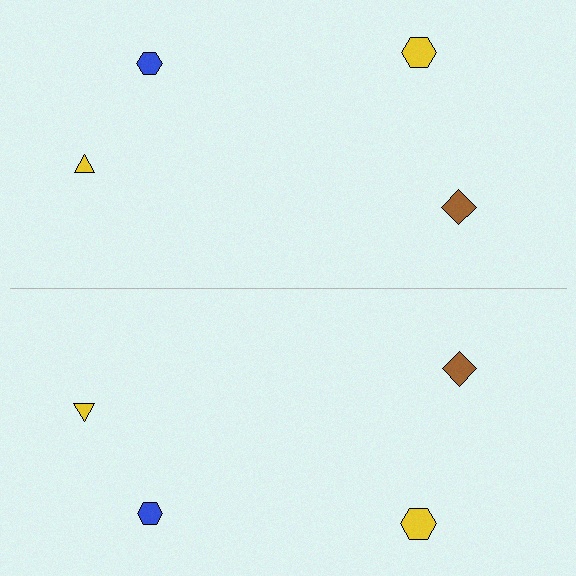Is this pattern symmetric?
Yes, this pattern has bilateral (reflection) symmetry.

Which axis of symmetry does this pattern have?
The pattern has a horizontal axis of symmetry running through the center of the image.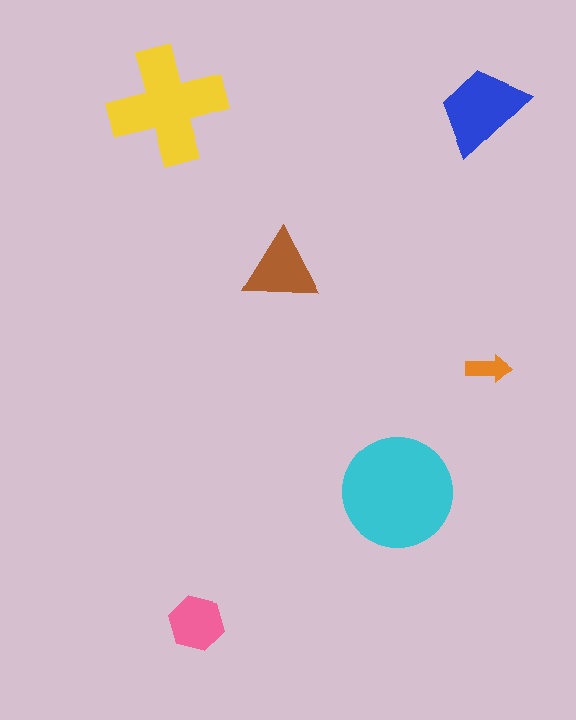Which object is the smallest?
The orange arrow.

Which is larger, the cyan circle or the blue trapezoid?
The cyan circle.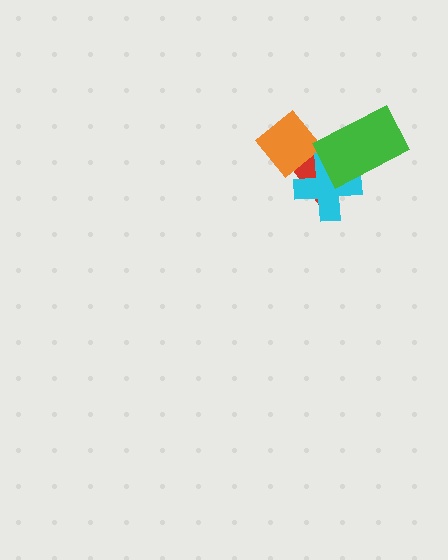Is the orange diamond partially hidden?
Yes, it is partially covered by another shape.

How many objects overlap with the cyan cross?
3 objects overlap with the cyan cross.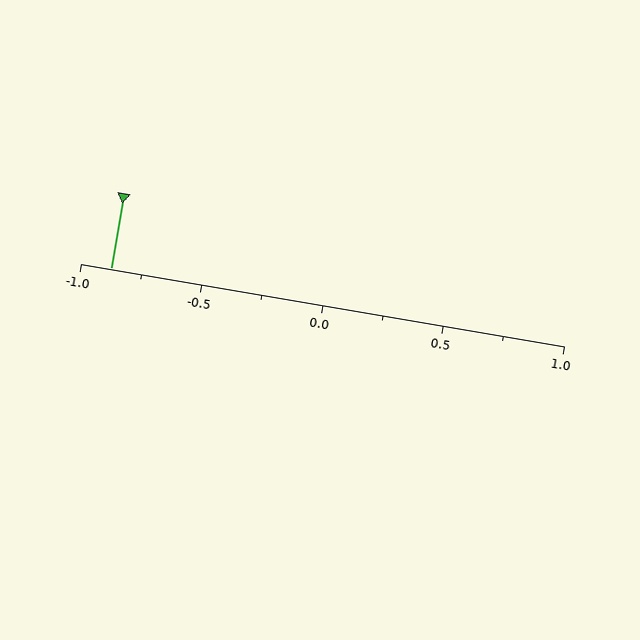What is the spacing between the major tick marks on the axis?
The major ticks are spaced 0.5 apart.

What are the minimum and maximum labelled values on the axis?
The axis runs from -1.0 to 1.0.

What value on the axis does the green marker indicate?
The marker indicates approximately -0.88.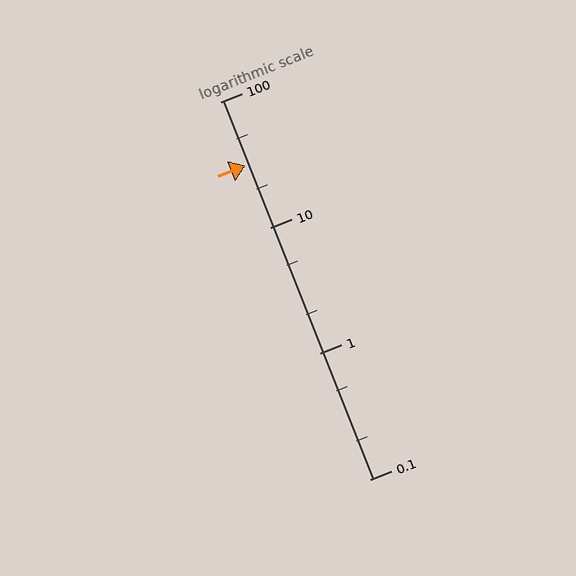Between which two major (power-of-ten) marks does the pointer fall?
The pointer is between 10 and 100.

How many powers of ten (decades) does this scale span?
The scale spans 3 decades, from 0.1 to 100.